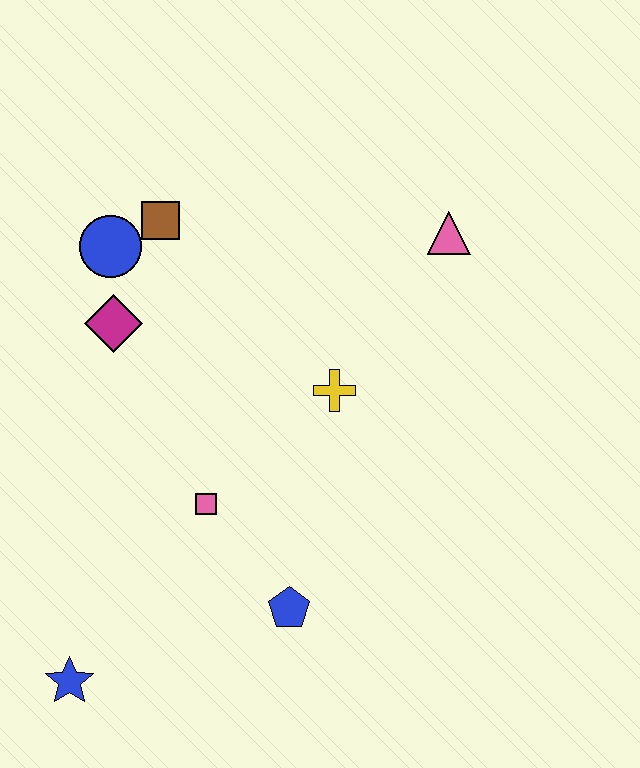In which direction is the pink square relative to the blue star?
The pink square is above the blue star.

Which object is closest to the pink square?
The blue pentagon is closest to the pink square.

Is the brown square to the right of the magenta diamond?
Yes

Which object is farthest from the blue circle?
The blue star is farthest from the blue circle.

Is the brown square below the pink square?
No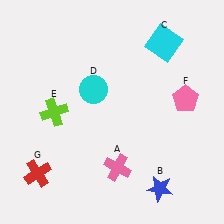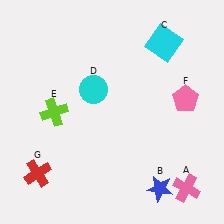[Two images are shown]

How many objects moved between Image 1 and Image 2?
1 object moved between the two images.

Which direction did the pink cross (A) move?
The pink cross (A) moved right.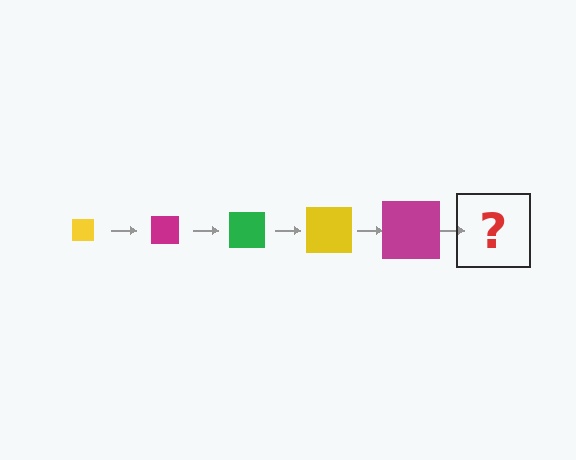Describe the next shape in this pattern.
It should be a green square, larger than the previous one.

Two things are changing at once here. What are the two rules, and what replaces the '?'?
The two rules are that the square grows larger each step and the color cycles through yellow, magenta, and green. The '?' should be a green square, larger than the previous one.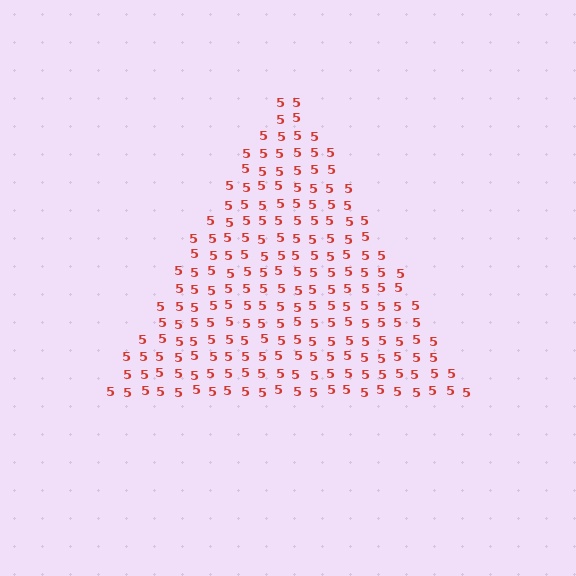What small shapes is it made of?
It is made of small digit 5's.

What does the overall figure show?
The overall figure shows a triangle.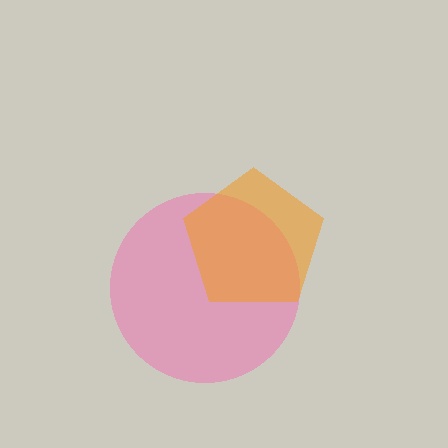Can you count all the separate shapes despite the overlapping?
Yes, there are 2 separate shapes.